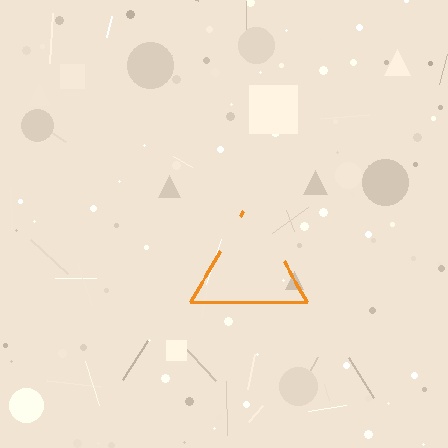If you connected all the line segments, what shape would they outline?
They would outline a triangle.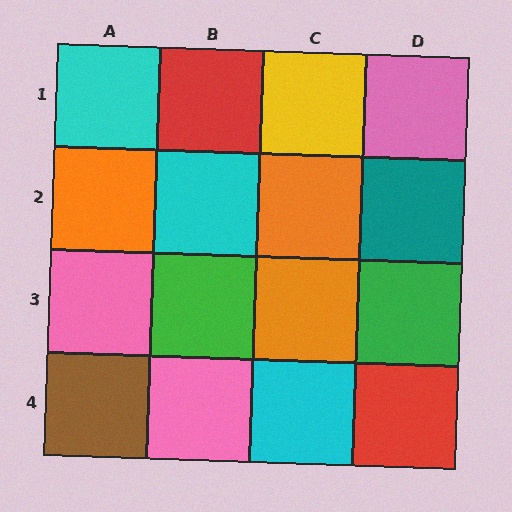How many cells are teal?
1 cell is teal.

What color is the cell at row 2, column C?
Orange.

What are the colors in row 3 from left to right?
Pink, green, orange, green.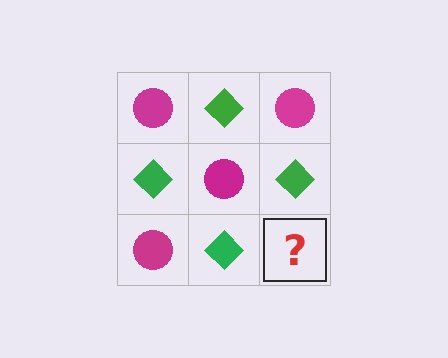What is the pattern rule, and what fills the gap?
The rule is that it alternates magenta circle and green diamond in a checkerboard pattern. The gap should be filled with a magenta circle.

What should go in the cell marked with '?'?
The missing cell should contain a magenta circle.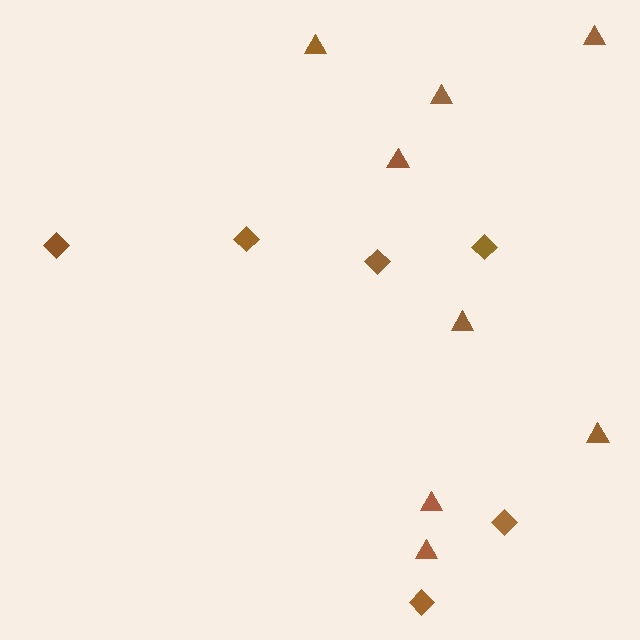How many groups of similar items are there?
There are 2 groups: one group of diamonds (6) and one group of triangles (8).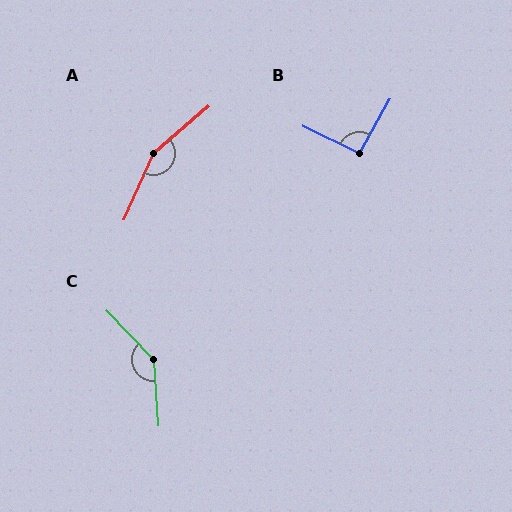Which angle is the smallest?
B, at approximately 94 degrees.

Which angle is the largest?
A, at approximately 154 degrees.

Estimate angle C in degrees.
Approximately 140 degrees.